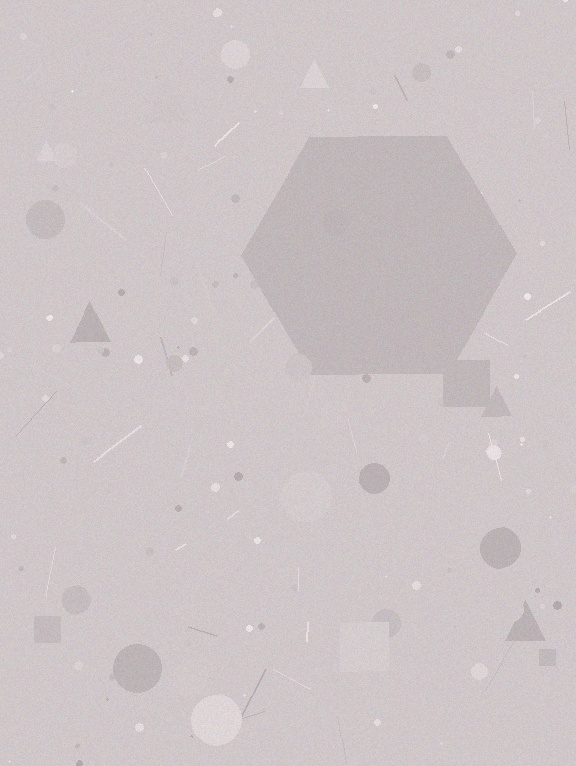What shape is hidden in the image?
A hexagon is hidden in the image.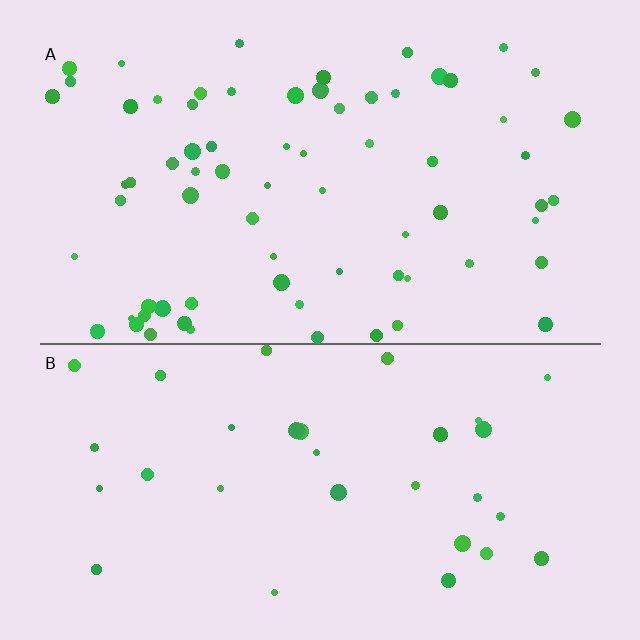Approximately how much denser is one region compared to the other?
Approximately 2.2× — region A over region B.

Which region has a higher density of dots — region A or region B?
A (the top).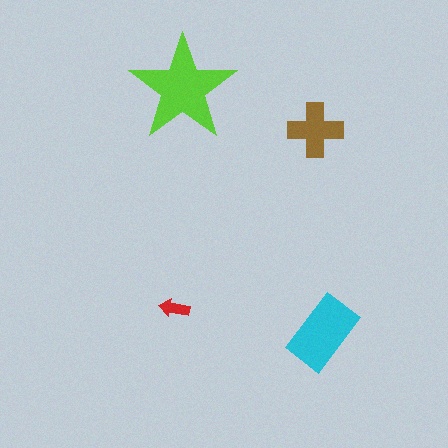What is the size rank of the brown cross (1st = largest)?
3rd.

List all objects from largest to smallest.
The lime star, the cyan rectangle, the brown cross, the red arrow.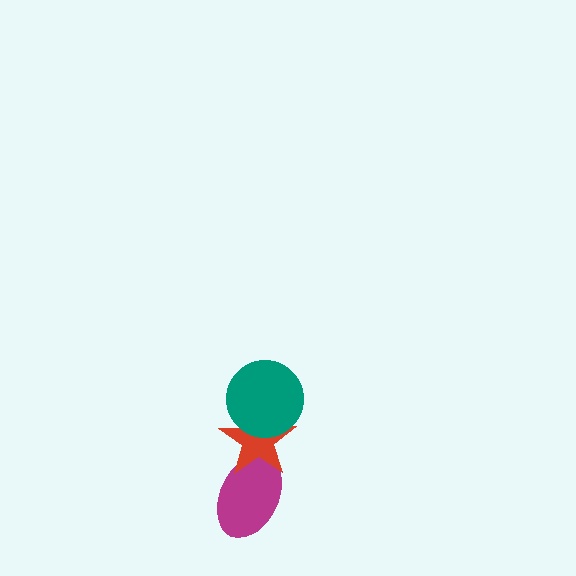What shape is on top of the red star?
The teal circle is on top of the red star.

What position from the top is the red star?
The red star is 2nd from the top.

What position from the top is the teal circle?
The teal circle is 1st from the top.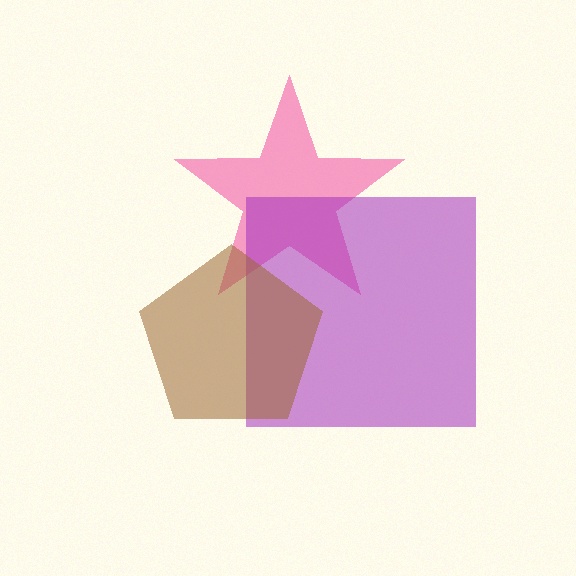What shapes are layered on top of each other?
The layered shapes are: a pink star, a purple square, a brown pentagon.